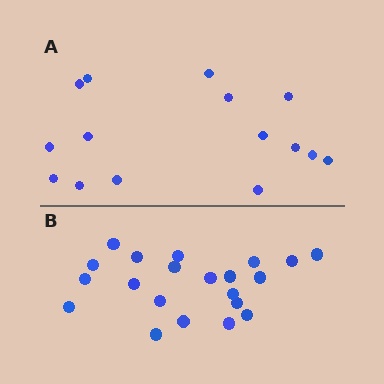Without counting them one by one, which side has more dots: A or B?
Region B (the bottom region) has more dots.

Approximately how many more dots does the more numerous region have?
Region B has about 6 more dots than region A.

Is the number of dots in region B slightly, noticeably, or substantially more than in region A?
Region B has noticeably more, but not dramatically so. The ratio is roughly 1.4 to 1.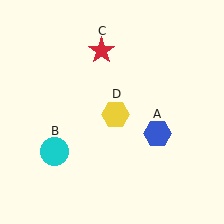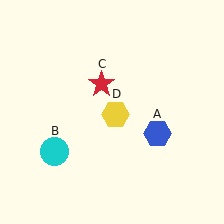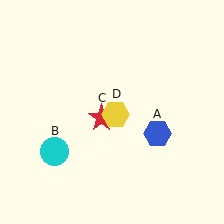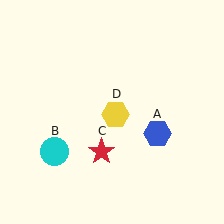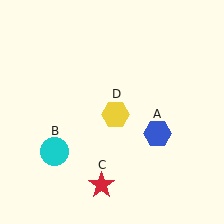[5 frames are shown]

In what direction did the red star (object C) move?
The red star (object C) moved down.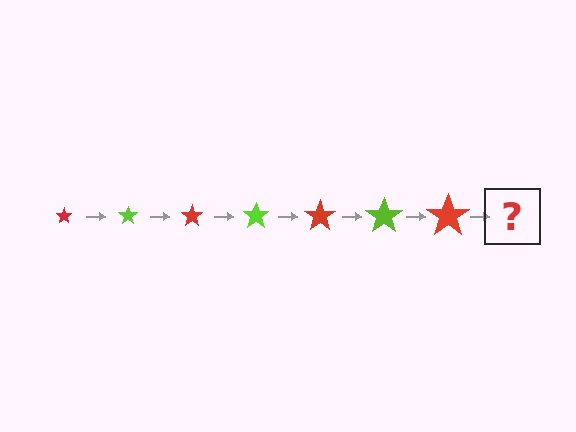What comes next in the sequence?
The next element should be a lime star, larger than the previous one.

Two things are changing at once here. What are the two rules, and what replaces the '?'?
The two rules are that the star grows larger each step and the color cycles through red and lime. The '?' should be a lime star, larger than the previous one.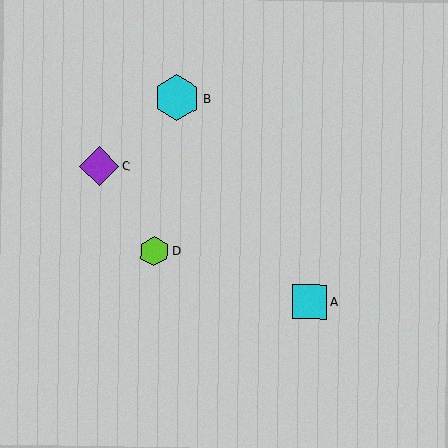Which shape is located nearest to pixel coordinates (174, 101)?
The cyan hexagon (labeled B) at (177, 98) is nearest to that location.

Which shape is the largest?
The cyan hexagon (labeled B) is the largest.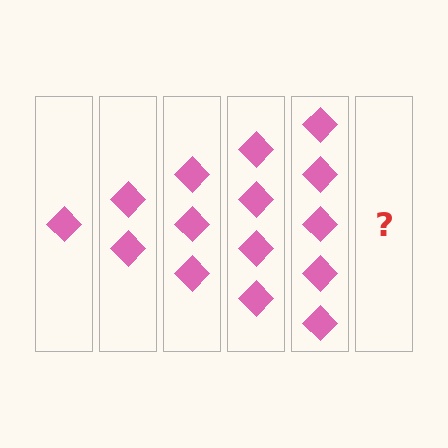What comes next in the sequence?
The next element should be 6 diamonds.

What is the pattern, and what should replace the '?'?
The pattern is that each step adds one more diamond. The '?' should be 6 diamonds.